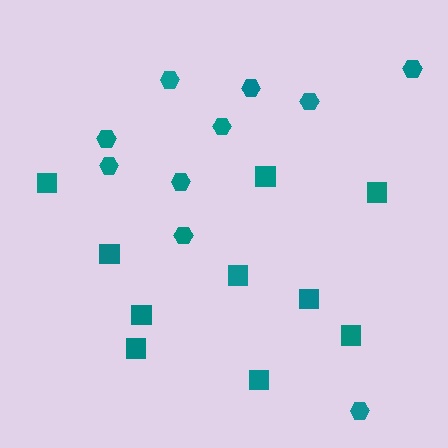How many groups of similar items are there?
There are 2 groups: one group of hexagons (10) and one group of squares (10).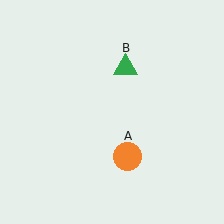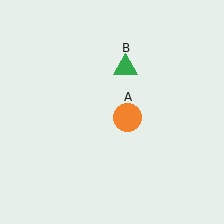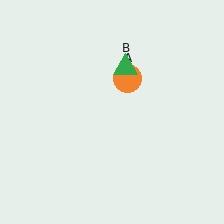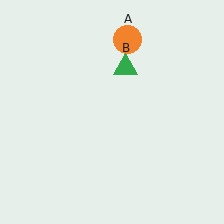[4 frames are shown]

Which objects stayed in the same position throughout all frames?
Green triangle (object B) remained stationary.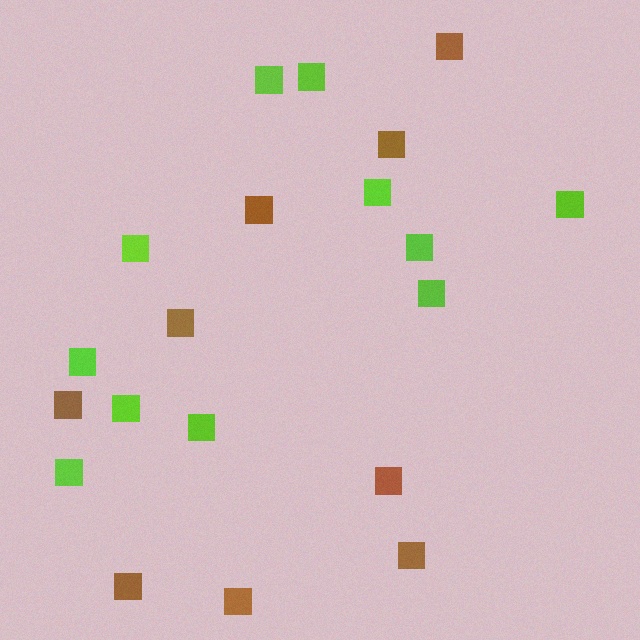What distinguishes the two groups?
There are 2 groups: one group of lime squares (11) and one group of brown squares (9).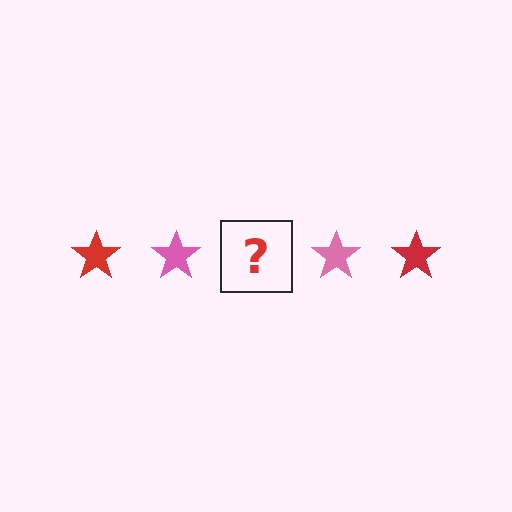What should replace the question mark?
The question mark should be replaced with a red star.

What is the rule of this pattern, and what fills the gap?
The rule is that the pattern cycles through red, pink stars. The gap should be filled with a red star.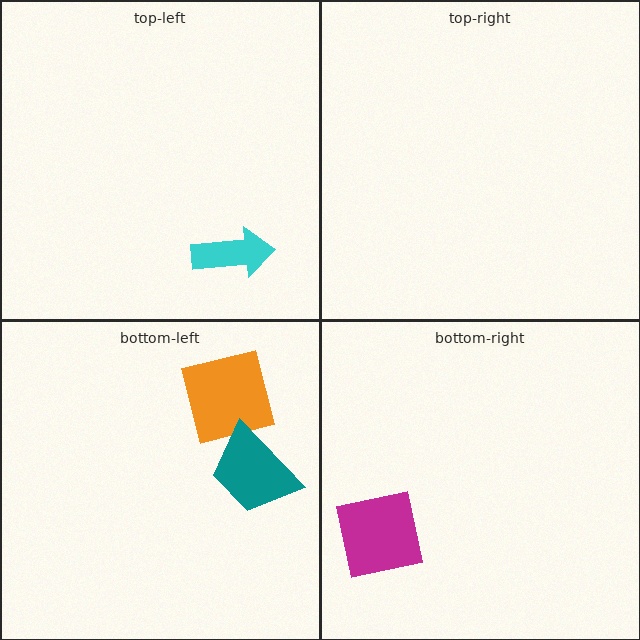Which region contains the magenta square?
The bottom-right region.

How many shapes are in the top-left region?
1.